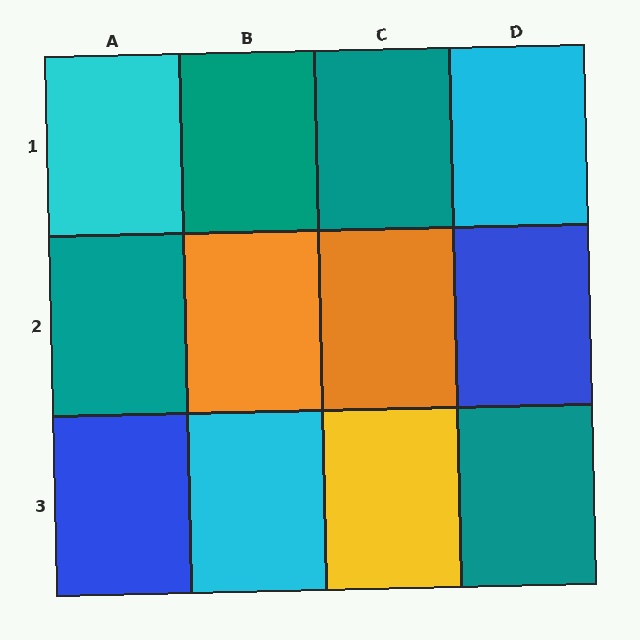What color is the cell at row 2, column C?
Orange.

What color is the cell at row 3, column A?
Blue.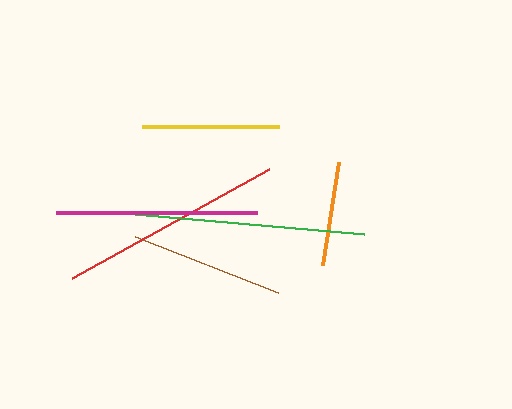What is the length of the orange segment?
The orange segment is approximately 104 pixels long.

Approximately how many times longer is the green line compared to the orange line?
The green line is approximately 2.4 times the length of the orange line.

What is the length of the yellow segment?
The yellow segment is approximately 137 pixels long.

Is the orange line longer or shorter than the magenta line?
The magenta line is longer than the orange line.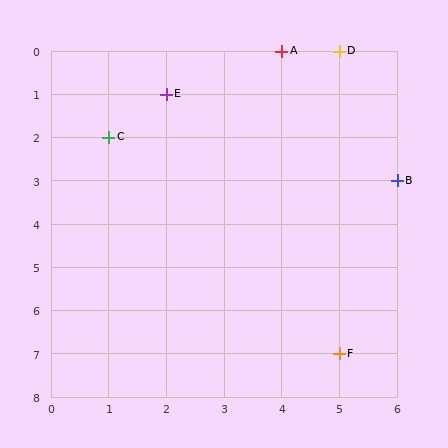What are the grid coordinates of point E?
Point E is at grid coordinates (2, 1).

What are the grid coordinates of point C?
Point C is at grid coordinates (1, 2).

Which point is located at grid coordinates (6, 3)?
Point B is at (6, 3).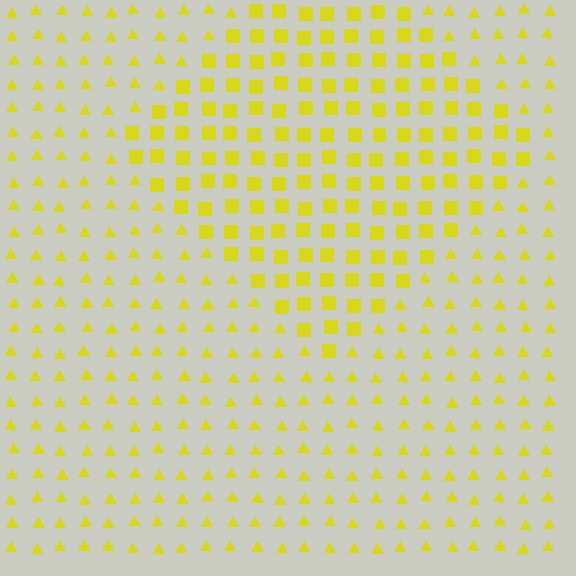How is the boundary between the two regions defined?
The boundary is defined by a change in element shape: squares inside vs. triangles outside. All elements share the same color and spacing.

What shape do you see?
I see a diamond.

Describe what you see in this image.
The image is filled with small yellow elements arranged in a uniform grid. A diamond-shaped region contains squares, while the surrounding area contains triangles. The boundary is defined purely by the change in element shape.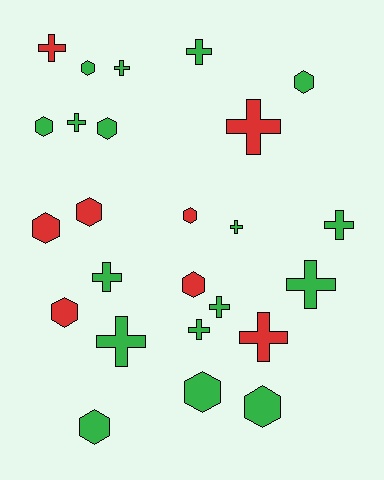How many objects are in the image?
There are 25 objects.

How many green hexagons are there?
There are 7 green hexagons.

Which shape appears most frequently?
Cross, with 13 objects.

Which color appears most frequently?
Green, with 17 objects.